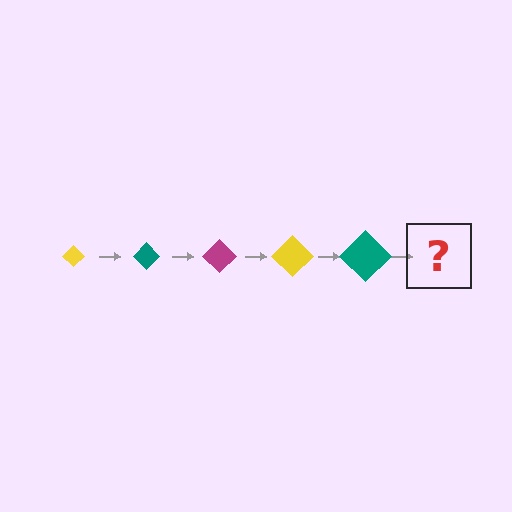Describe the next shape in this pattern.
It should be a magenta diamond, larger than the previous one.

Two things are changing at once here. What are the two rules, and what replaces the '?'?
The two rules are that the diamond grows larger each step and the color cycles through yellow, teal, and magenta. The '?' should be a magenta diamond, larger than the previous one.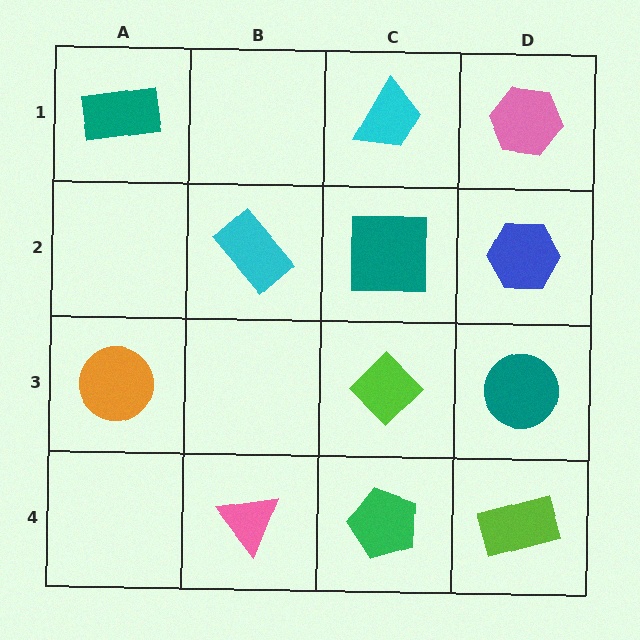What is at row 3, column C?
A lime diamond.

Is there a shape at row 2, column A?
No, that cell is empty.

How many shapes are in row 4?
3 shapes.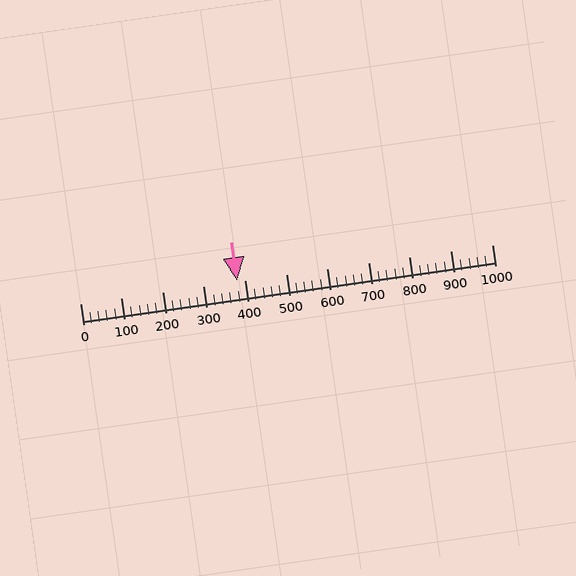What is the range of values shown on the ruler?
The ruler shows values from 0 to 1000.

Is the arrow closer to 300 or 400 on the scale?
The arrow is closer to 400.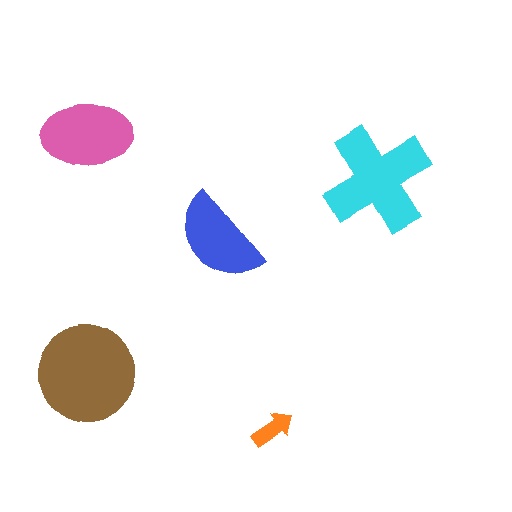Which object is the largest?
The brown circle.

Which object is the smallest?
The orange arrow.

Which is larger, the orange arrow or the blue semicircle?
The blue semicircle.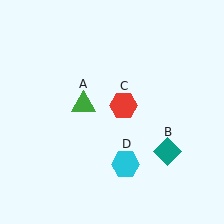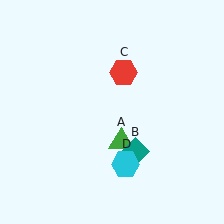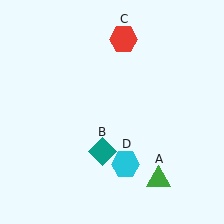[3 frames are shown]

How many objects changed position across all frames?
3 objects changed position: green triangle (object A), teal diamond (object B), red hexagon (object C).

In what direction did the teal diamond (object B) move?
The teal diamond (object B) moved left.